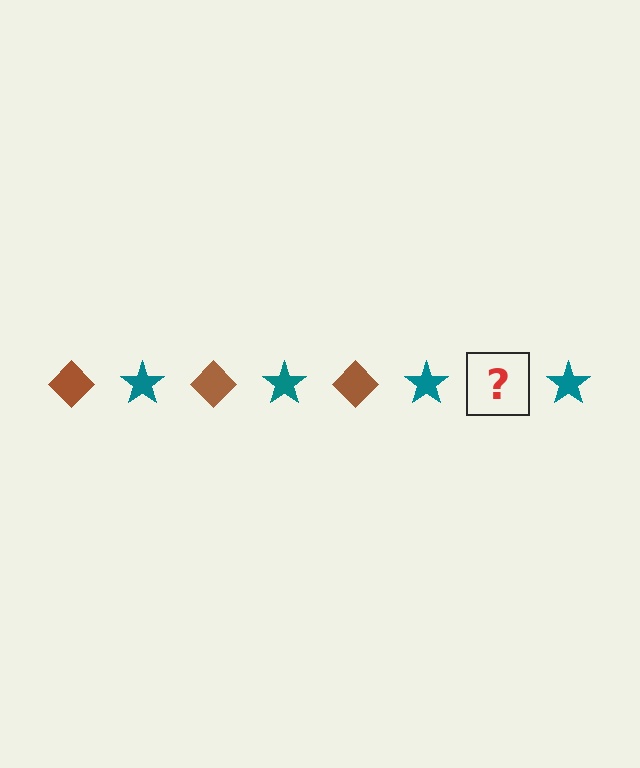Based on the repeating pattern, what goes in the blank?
The blank should be a brown diamond.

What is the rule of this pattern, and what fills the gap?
The rule is that the pattern alternates between brown diamond and teal star. The gap should be filled with a brown diamond.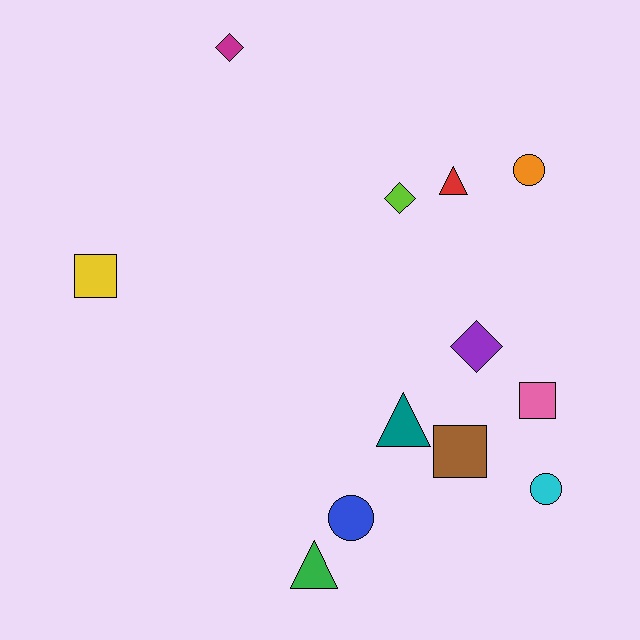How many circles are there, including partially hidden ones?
There are 3 circles.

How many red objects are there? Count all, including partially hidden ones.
There is 1 red object.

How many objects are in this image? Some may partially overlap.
There are 12 objects.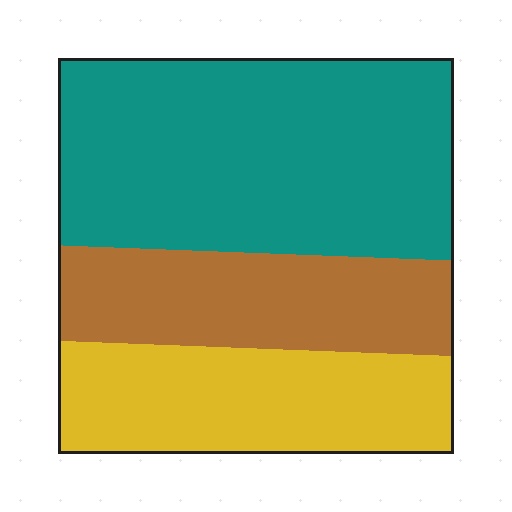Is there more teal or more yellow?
Teal.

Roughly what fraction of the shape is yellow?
Yellow takes up about one quarter (1/4) of the shape.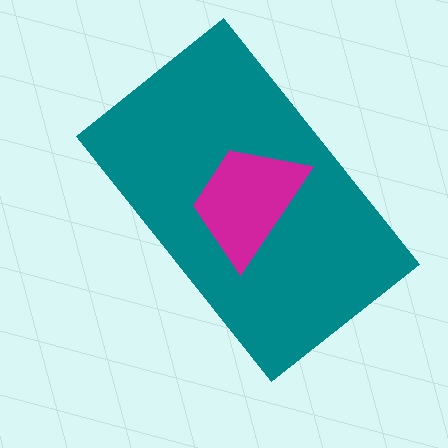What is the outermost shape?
The teal rectangle.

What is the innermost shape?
The magenta trapezoid.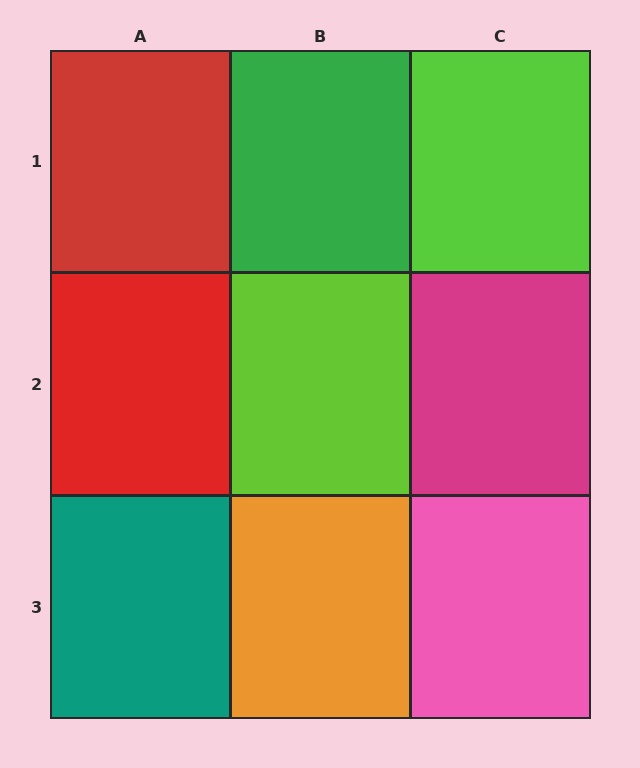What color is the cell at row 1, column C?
Lime.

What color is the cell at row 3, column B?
Orange.